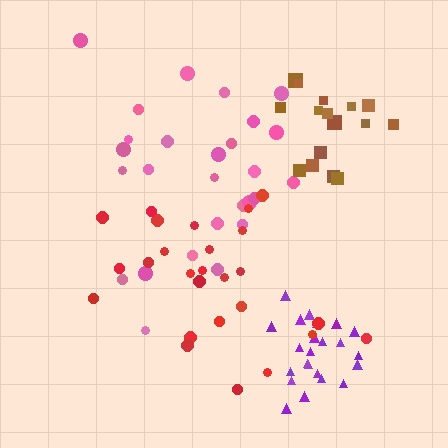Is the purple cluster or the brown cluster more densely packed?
Purple.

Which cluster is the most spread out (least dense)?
Red.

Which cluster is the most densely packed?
Purple.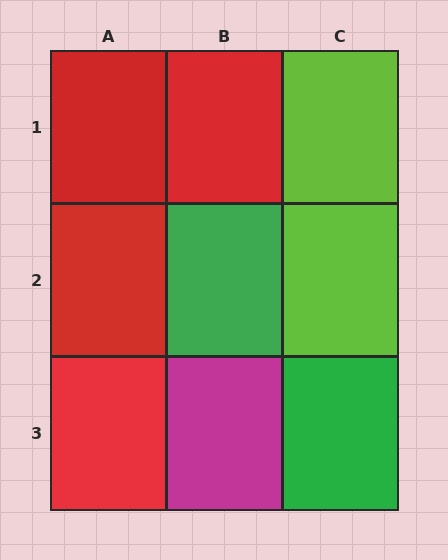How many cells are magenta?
1 cell is magenta.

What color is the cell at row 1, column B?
Red.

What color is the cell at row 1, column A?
Red.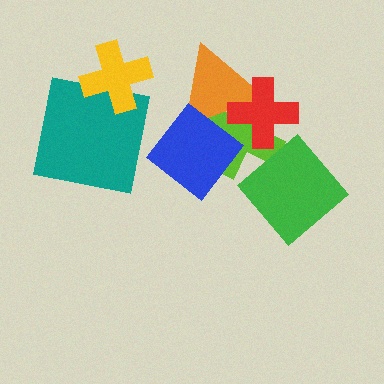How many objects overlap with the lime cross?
3 objects overlap with the lime cross.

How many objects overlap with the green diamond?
0 objects overlap with the green diamond.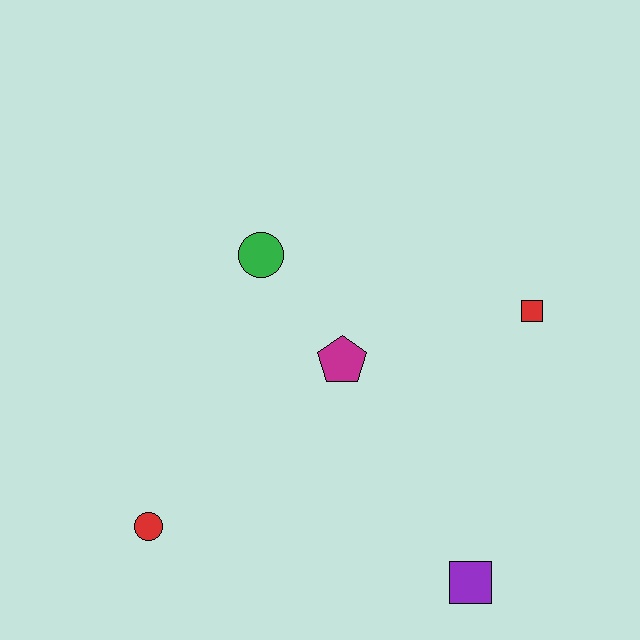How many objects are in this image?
There are 5 objects.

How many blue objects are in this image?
There are no blue objects.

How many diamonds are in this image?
There are no diamonds.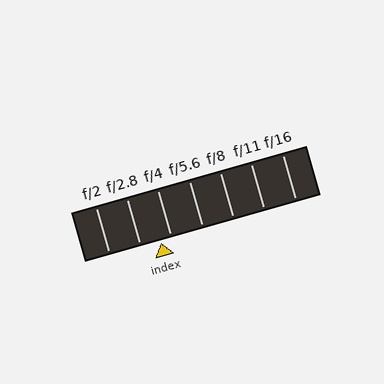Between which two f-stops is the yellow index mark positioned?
The index mark is between f/2.8 and f/4.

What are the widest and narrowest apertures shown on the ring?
The widest aperture shown is f/2 and the narrowest is f/16.